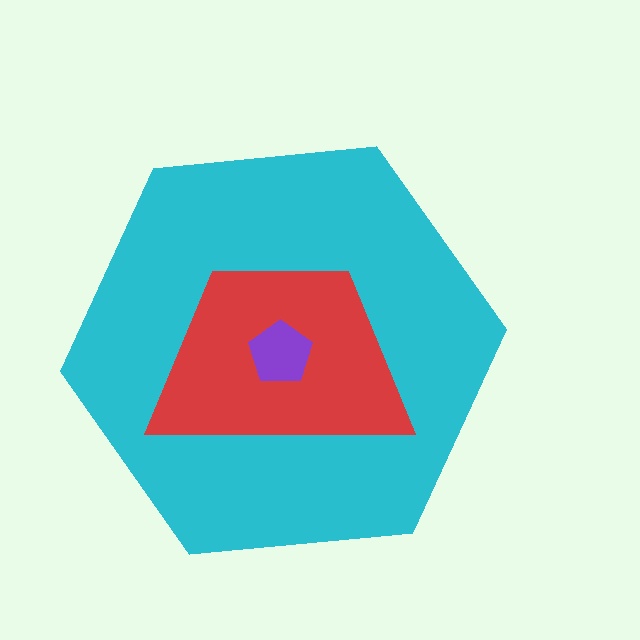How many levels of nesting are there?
3.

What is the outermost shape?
The cyan hexagon.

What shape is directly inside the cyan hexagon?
The red trapezoid.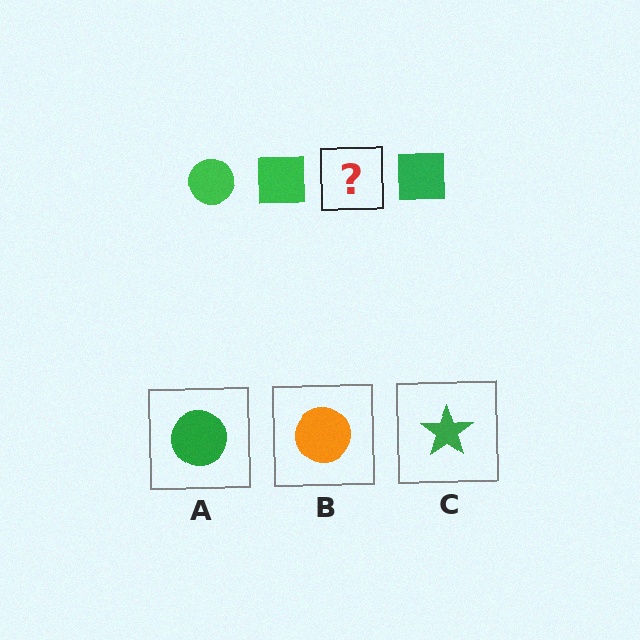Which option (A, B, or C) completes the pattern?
A.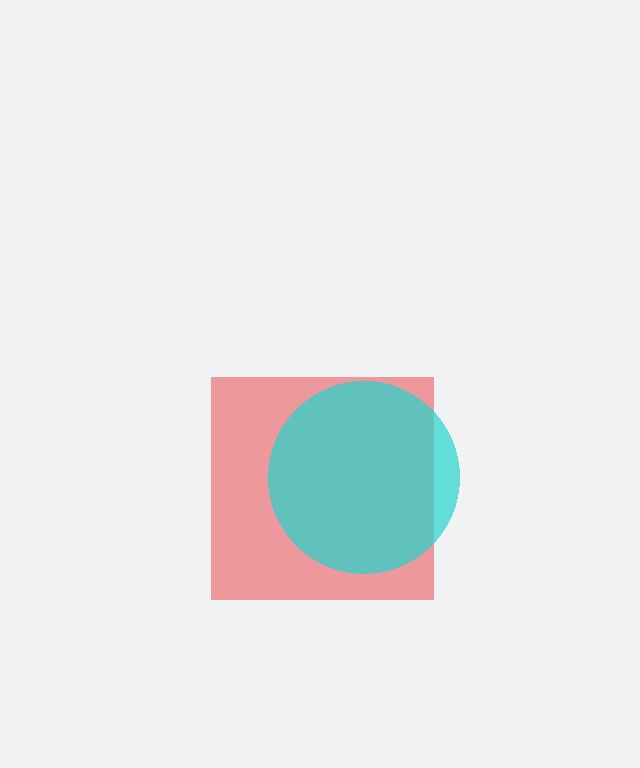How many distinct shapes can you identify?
There are 2 distinct shapes: a red square, a cyan circle.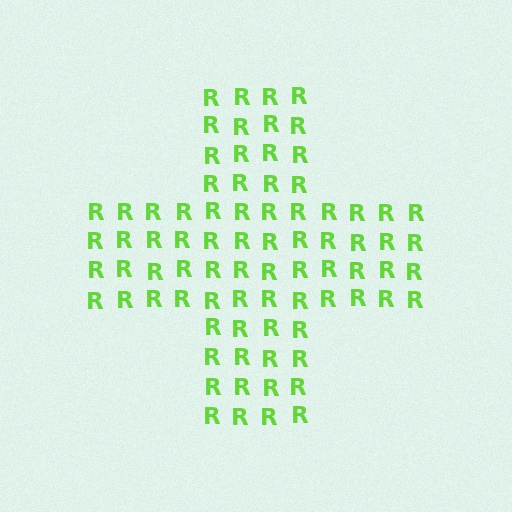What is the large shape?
The large shape is a cross.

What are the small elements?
The small elements are letter R's.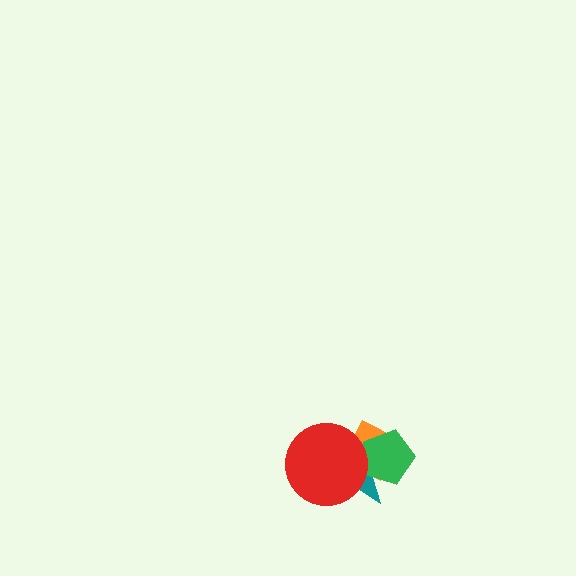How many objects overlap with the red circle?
3 objects overlap with the red circle.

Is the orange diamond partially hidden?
Yes, it is partially covered by another shape.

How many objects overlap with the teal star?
3 objects overlap with the teal star.